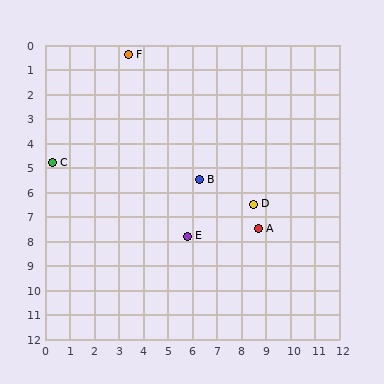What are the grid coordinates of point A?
Point A is at approximately (8.7, 7.5).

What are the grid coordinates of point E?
Point E is at approximately (5.8, 7.8).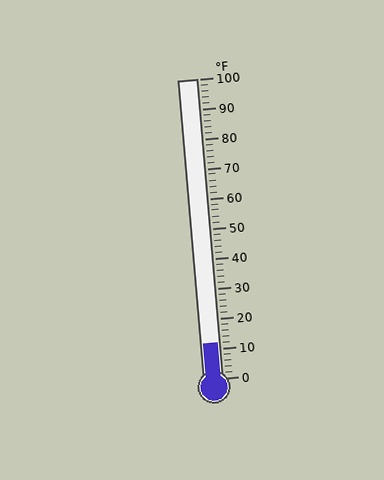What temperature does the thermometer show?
The thermometer shows approximately 12°F.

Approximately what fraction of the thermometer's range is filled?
The thermometer is filled to approximately 10% of its range.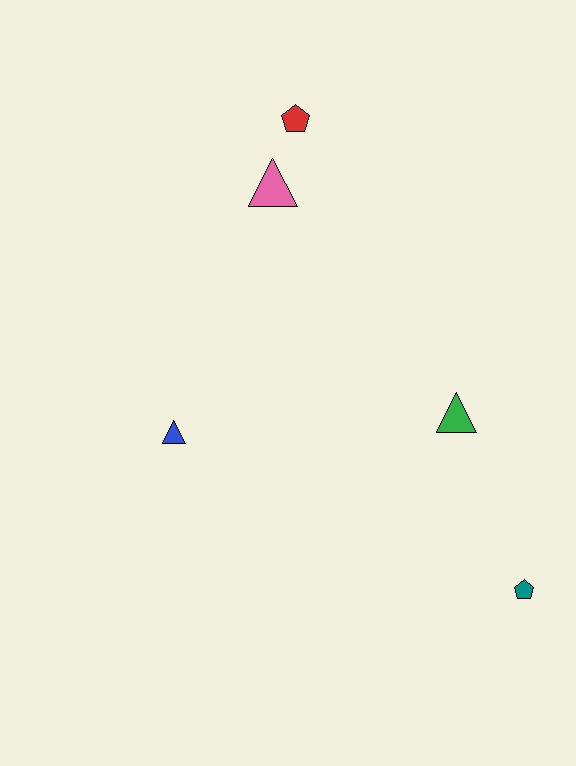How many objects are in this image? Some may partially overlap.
There are 5 objects.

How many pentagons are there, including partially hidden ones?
There are 2 pentagons.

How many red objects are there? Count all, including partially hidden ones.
There is 1 red object.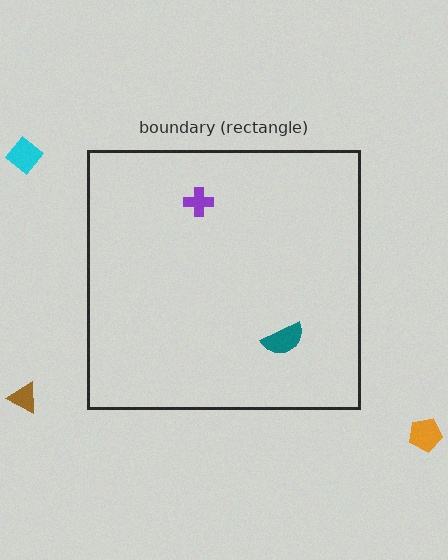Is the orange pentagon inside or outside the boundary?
Outside.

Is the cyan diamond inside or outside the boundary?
Outside.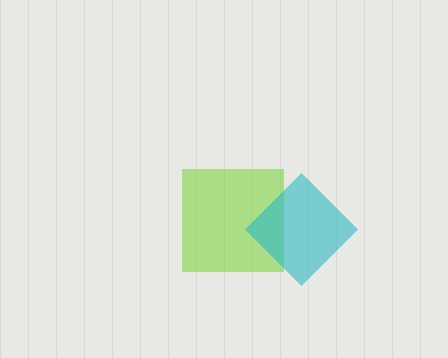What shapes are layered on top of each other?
The layered shapes are: a lime square, a cyan diamond.